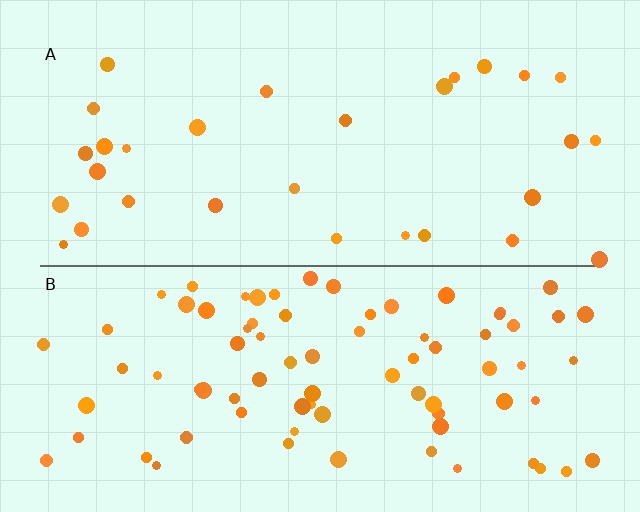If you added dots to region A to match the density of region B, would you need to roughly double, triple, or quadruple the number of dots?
Approximately triple.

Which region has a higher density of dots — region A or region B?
B (the bottom).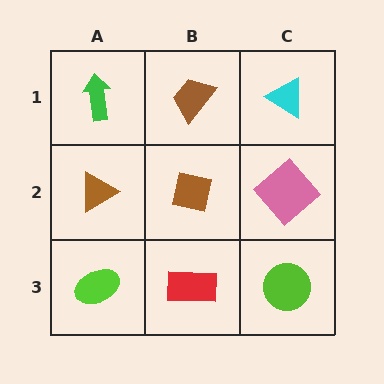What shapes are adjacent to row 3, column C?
A pink diamond (row 2, column C), a red rectangle (row 3, column B).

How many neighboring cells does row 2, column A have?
3.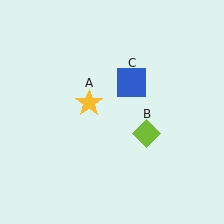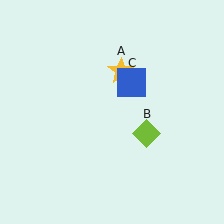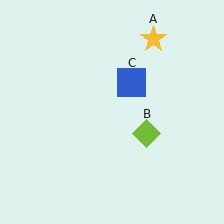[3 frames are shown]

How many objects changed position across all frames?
1 object changed position: yellow star (object A).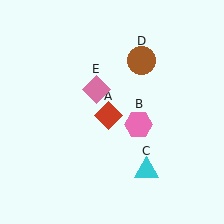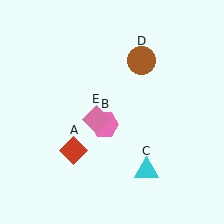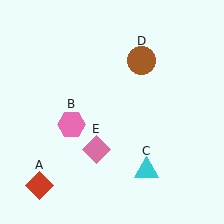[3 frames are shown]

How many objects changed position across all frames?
3 objects changed position: red diamond (object A), pink hexagon (object B), pink diamond (object E).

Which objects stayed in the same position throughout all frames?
Cyan triangle (object C) and brown circle (object D) remained stationary.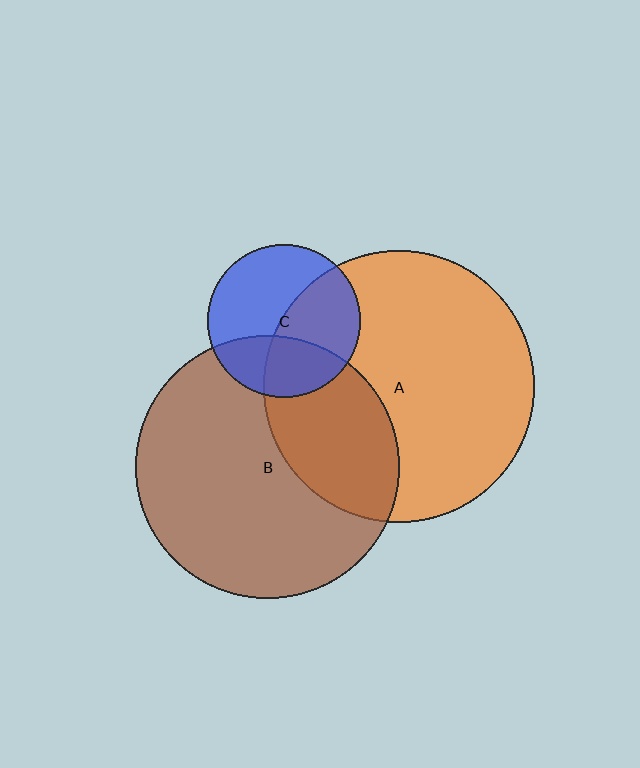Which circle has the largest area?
Circle A (orange).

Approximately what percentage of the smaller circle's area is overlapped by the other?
Approximately 45%.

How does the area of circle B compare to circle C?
Approximately 2.9 times.